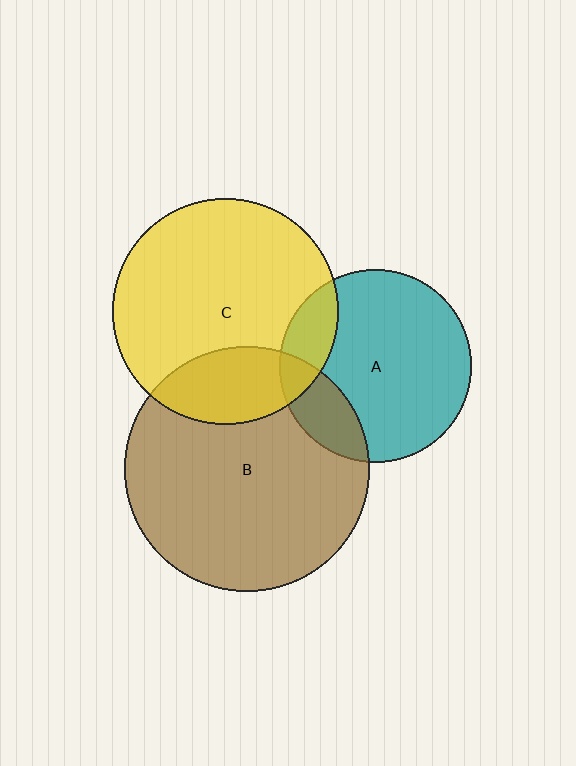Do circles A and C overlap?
Yes.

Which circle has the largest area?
Circle B (brown).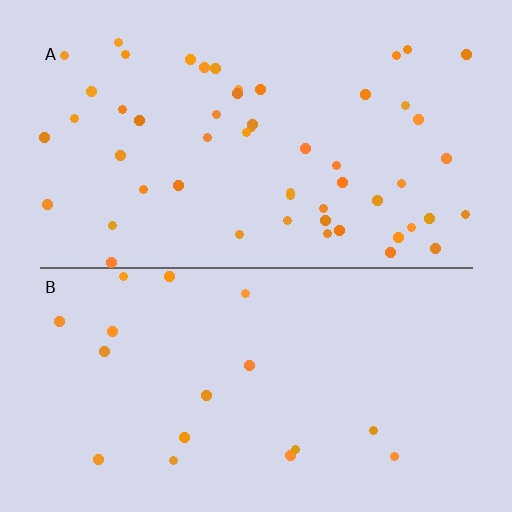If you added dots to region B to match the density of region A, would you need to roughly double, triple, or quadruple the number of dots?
Approximately triple.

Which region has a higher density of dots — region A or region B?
A (the top).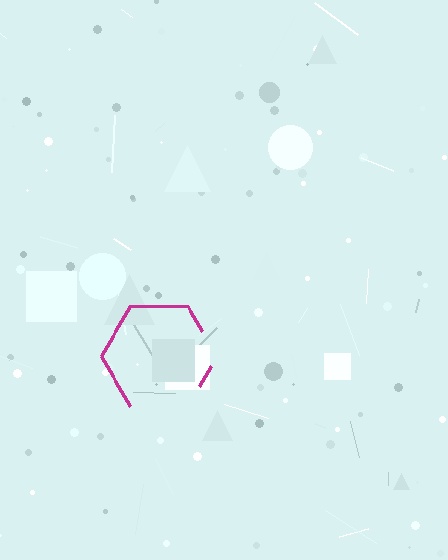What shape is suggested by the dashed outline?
The dashed outline suggests a hexagon.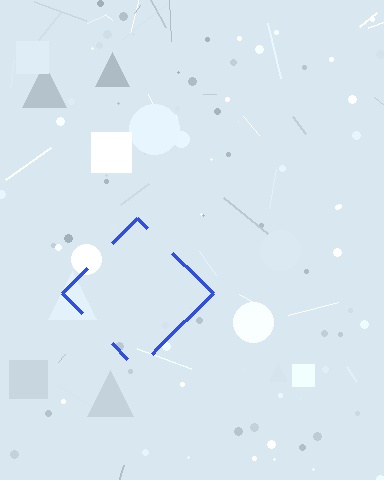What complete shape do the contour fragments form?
The contour fragments form a diamond.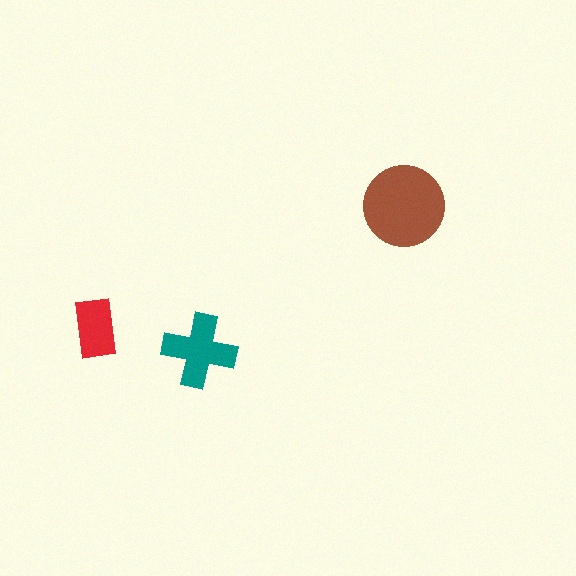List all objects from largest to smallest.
The brown circle, the teal cross, the red rectangle.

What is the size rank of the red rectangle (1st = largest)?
3rd.